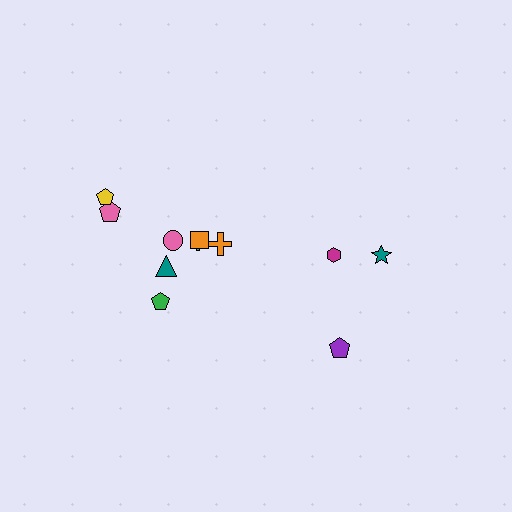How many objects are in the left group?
There are 8 objects.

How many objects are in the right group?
There are 3 objects.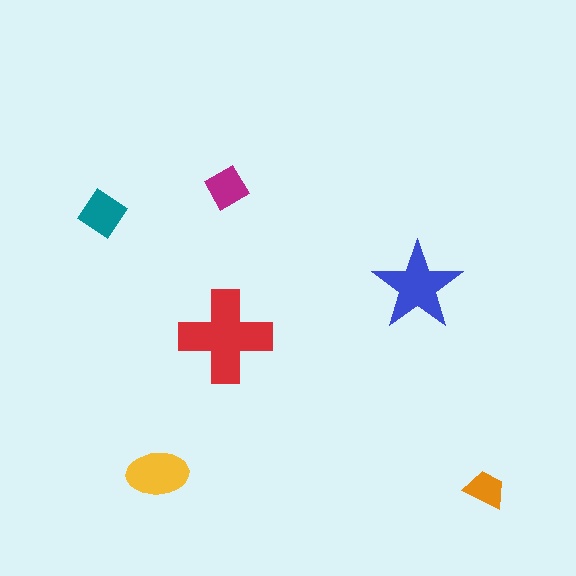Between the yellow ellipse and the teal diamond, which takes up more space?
The yellow ellipse.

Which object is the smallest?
The orange trapezoid.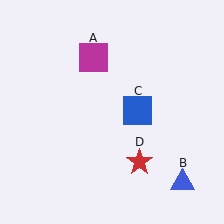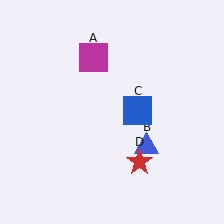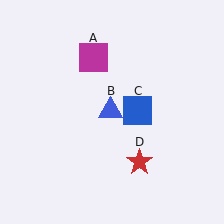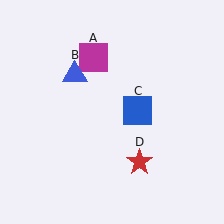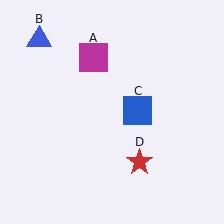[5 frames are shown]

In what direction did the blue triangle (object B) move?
The blue triangle (object B) moved up and to the left.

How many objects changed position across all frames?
1 object changed position: blue triangle (object B).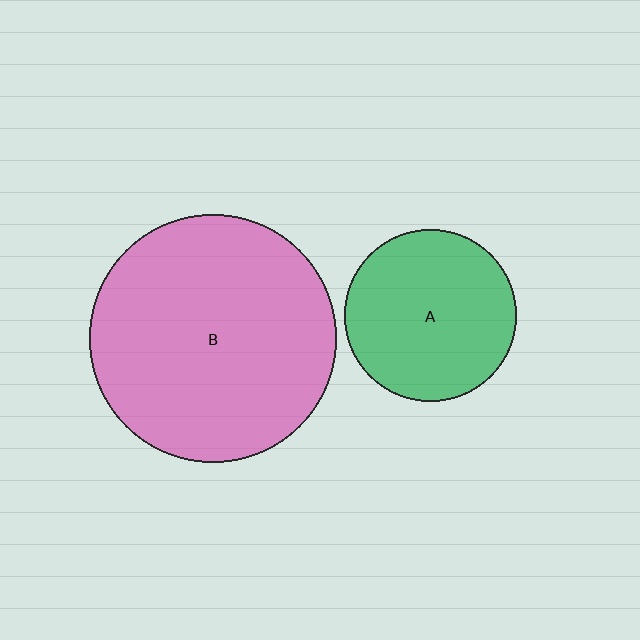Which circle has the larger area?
Circle B (pink).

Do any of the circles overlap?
No, none of the circles overlap.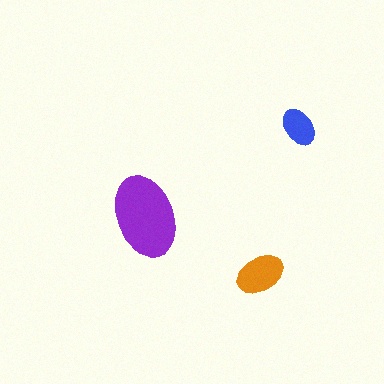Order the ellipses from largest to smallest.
the purple one, the orange one, the blue one.